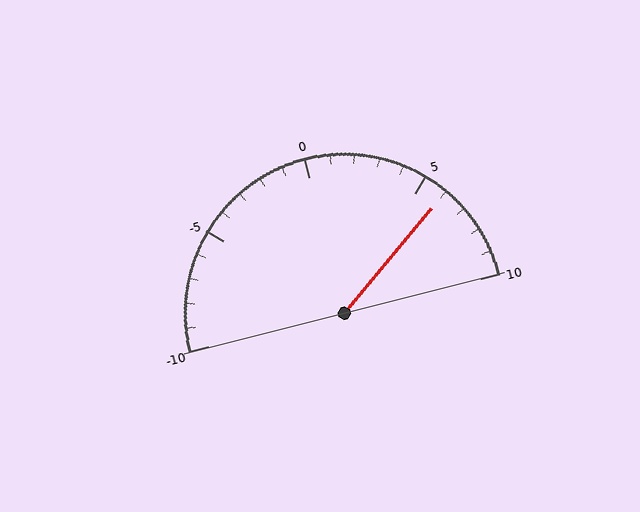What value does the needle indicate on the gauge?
The needle indicates approximately 6.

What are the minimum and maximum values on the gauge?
The gauge ranges from -10 to 10.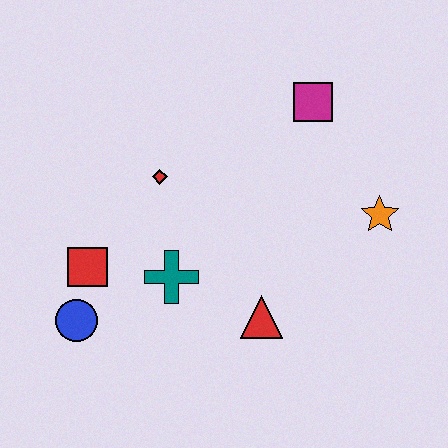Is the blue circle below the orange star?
Yes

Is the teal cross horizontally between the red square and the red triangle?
Yes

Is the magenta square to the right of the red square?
Yes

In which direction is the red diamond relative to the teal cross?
The red diamond is above the teal cross.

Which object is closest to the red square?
The blue circle is closest to the red square.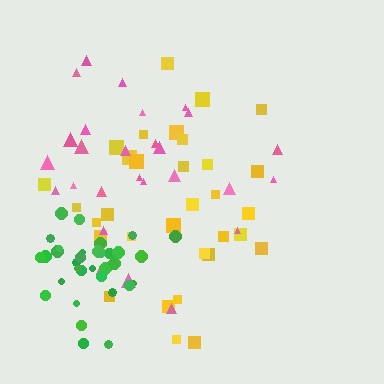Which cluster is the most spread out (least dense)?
Pink.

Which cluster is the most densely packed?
Green.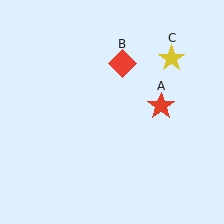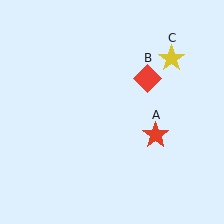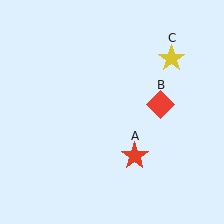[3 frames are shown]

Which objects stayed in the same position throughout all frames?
Yellow star (object C) remained stationary.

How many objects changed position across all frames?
2 objects changed position: red star (object A), red diamond (object B).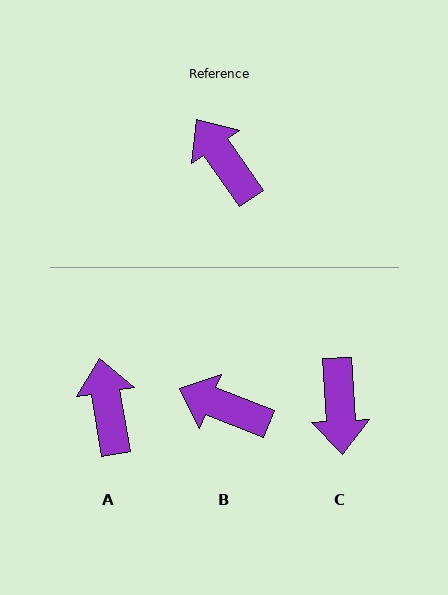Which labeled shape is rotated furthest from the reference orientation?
C, about 149 degrees away.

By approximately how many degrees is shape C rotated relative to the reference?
Approximately 149 degrees counter-clockwise.